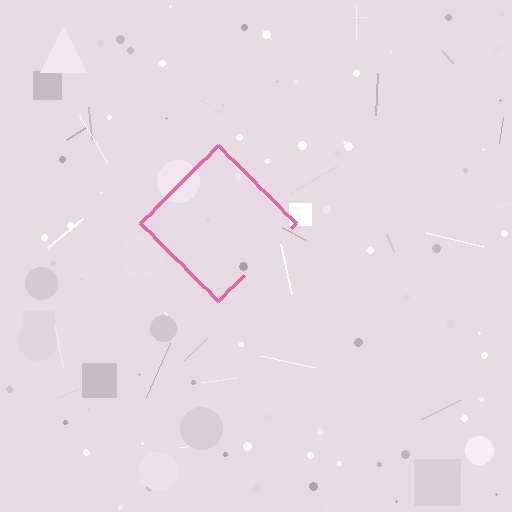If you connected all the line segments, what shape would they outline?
They would outline a diamond.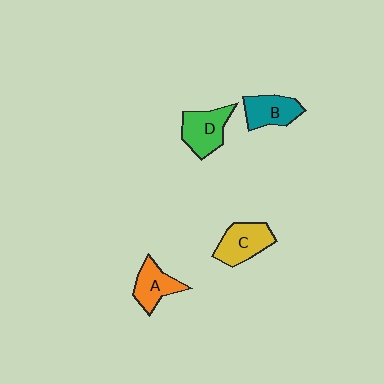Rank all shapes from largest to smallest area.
From largest to smallest: D (green), C (yellow), B (teal), A (orange).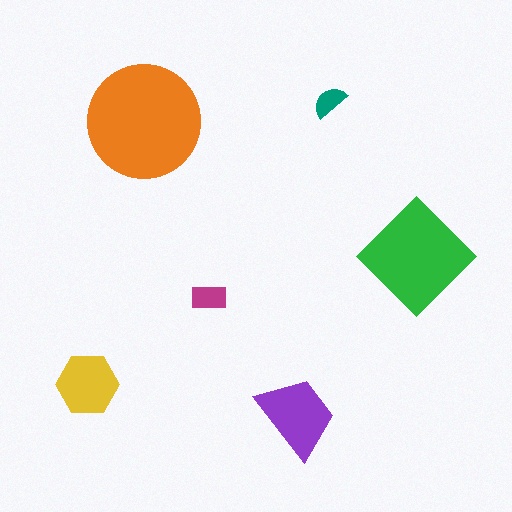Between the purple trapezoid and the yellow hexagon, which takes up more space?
The purple trapezoid.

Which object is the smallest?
The teal semicircle.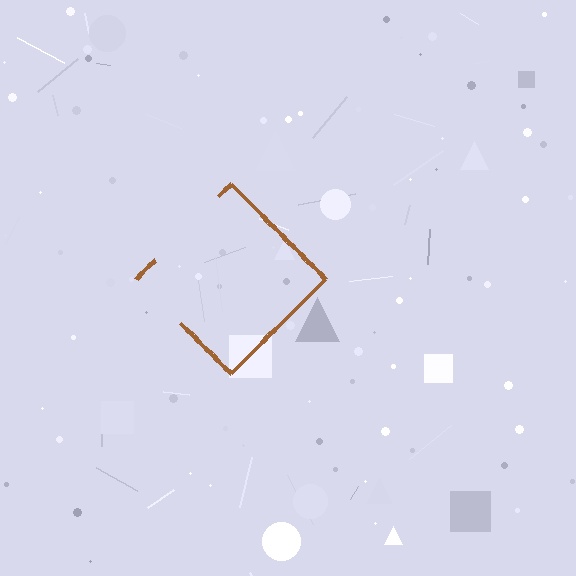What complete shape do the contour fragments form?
The contour fragments form a diamond.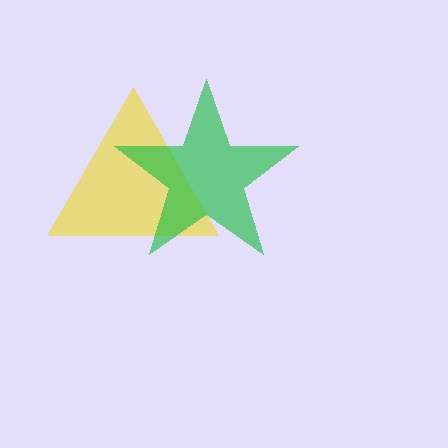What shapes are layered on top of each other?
The layered shapes are: a yellow triangle, a green star.